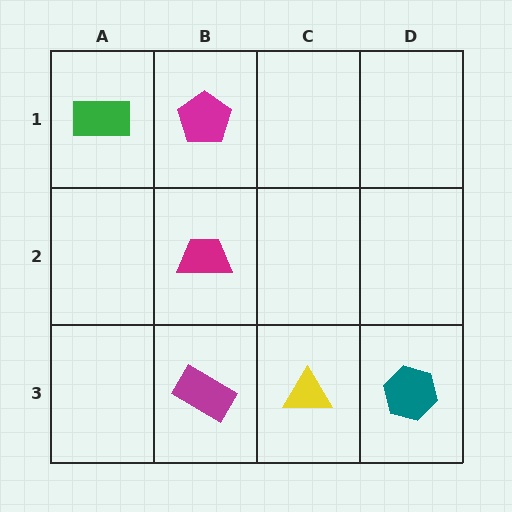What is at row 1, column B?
A magenta pentagon.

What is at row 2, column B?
A magenta trapezoid.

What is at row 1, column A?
A green rectangle.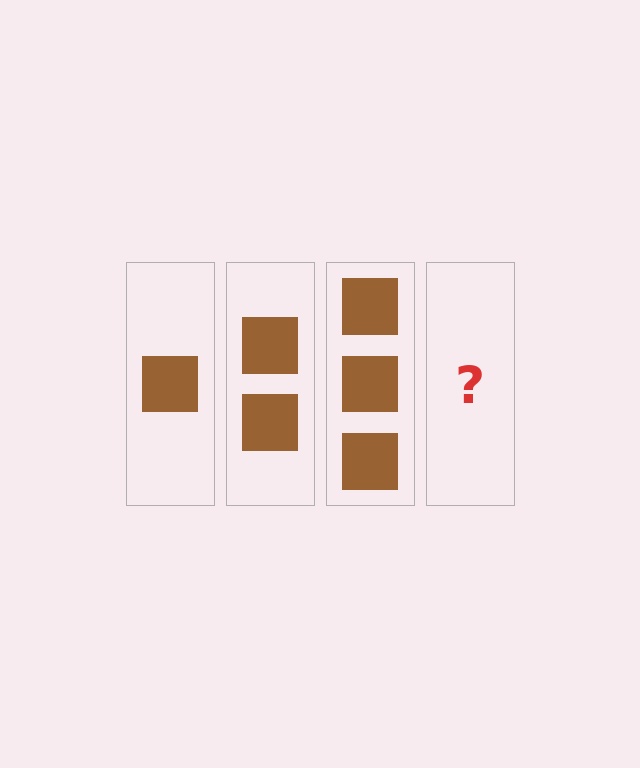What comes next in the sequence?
The next element should be 4 squares.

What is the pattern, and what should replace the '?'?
The pattern is that each step adds one more square. The '?' should be 4 squares.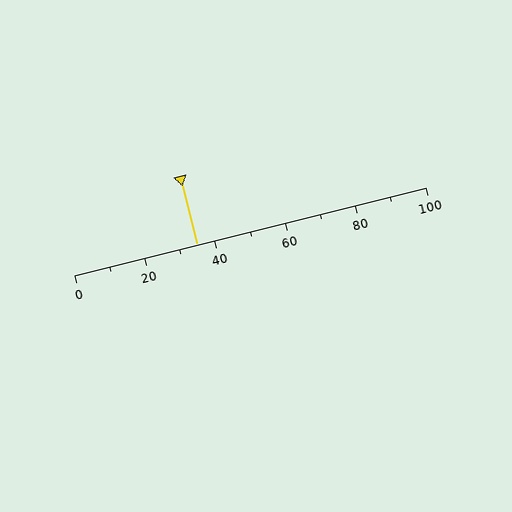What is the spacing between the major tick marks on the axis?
The major ticks are spaced 20 apart.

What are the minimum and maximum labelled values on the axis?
The axis runs from 0 to 100.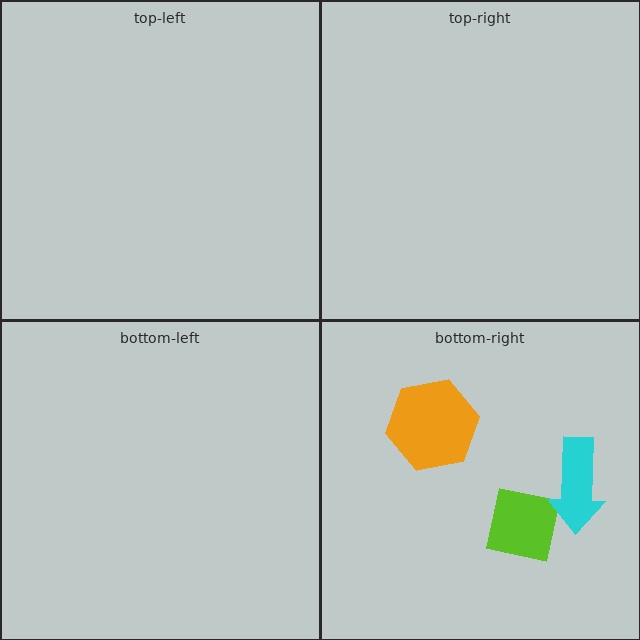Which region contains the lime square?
The bottom-right region.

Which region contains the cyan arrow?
The bottom-right region.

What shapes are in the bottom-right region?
The lime square, the orange hexagon, the cyan arrow.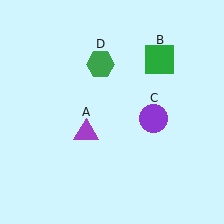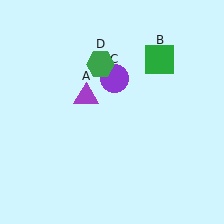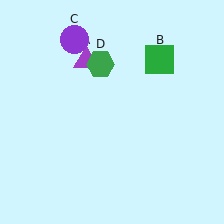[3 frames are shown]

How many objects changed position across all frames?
2 objects changed position: purple triangle (object A), purple circle (object C).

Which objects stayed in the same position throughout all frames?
Green square (object B) and green hexagon (object D) remained stationary.